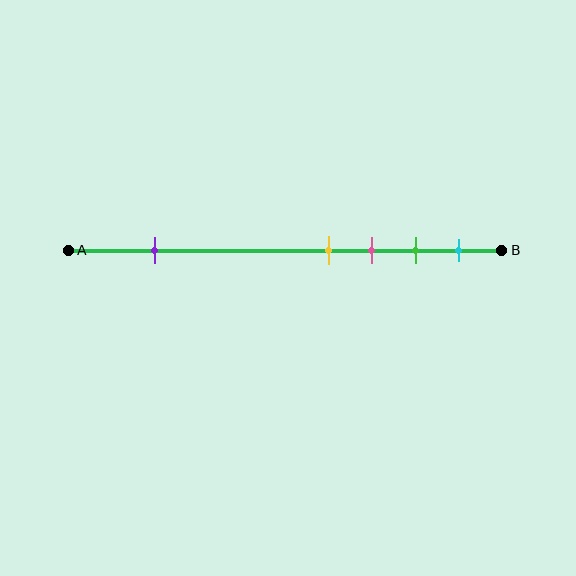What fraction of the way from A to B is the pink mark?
The pink mark is approximately 70% (0.7) of the way from A to B.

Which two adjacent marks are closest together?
The yellow and pink marks are the closest adjacent pair.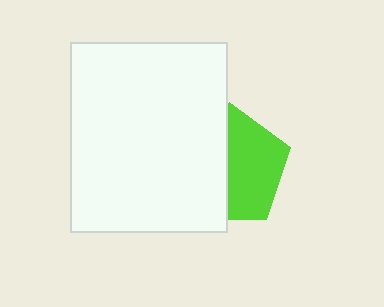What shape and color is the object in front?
The object in front is a white rectangle.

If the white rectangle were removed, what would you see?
You would see the complete lime pentagon.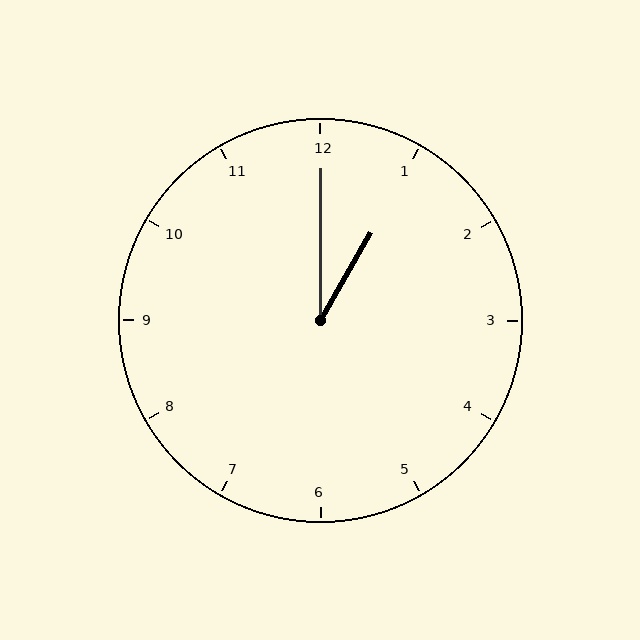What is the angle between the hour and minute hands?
Approximately 30 degrees.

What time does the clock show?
1:00.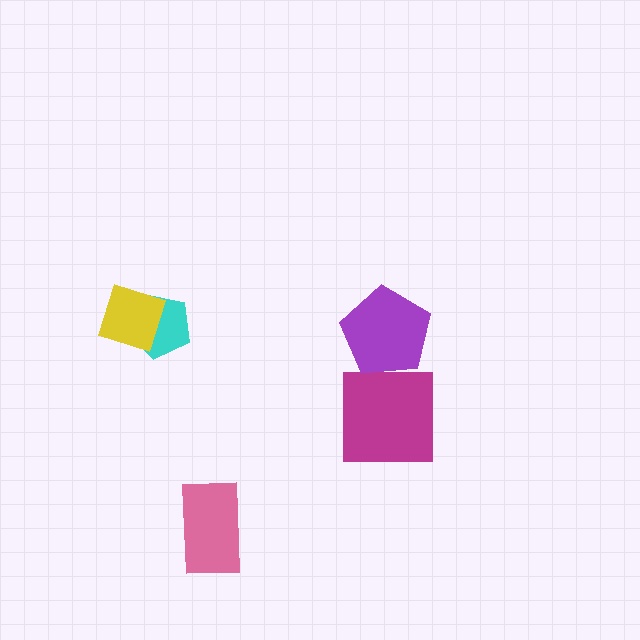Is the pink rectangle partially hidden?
No, no other shape covers it.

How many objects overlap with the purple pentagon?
0 objects overlap with the purple pentagon.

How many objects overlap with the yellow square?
1 object overlaps with the yellow square.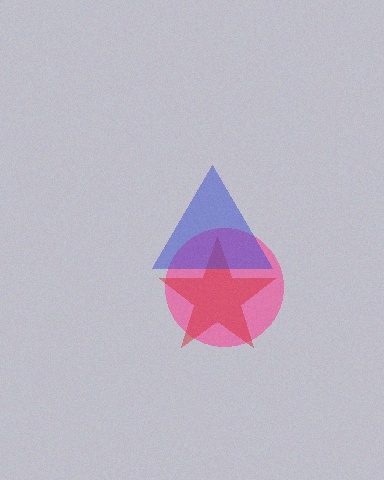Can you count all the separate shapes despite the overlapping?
Yes, there are 3 separate shapes.